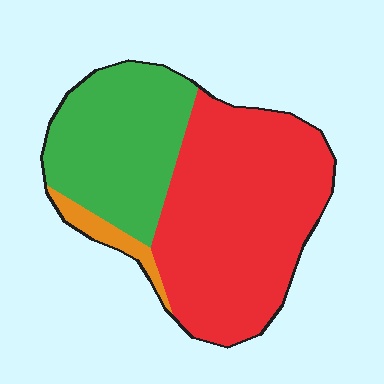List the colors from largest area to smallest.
From largest to smallest: red, green, orange.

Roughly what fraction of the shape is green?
Green takes up about one third (1/3) of the shape.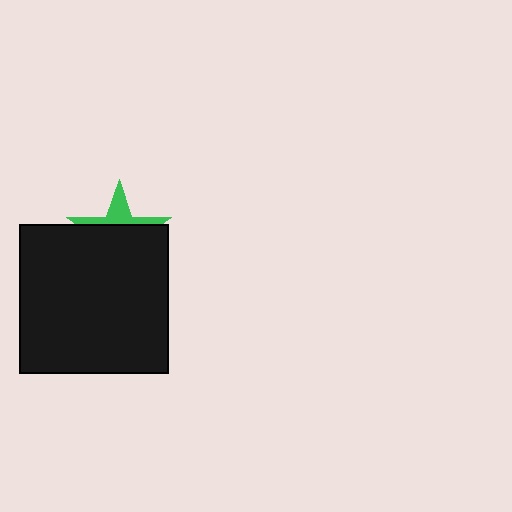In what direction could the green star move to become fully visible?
The green star could move up. That would shift it out from behind the black square entirely.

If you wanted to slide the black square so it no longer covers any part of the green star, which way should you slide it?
Slide it down — that is the most direct way to separate the two shapes.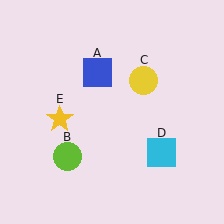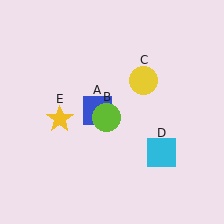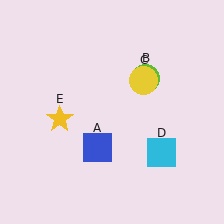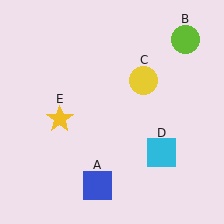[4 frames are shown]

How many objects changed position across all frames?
2 objects changed position: blue square (object A), lime circle (object B).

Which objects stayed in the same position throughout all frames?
Yellow circle (object C) and cyan square (object D) and yellow star (object E) remained stationary.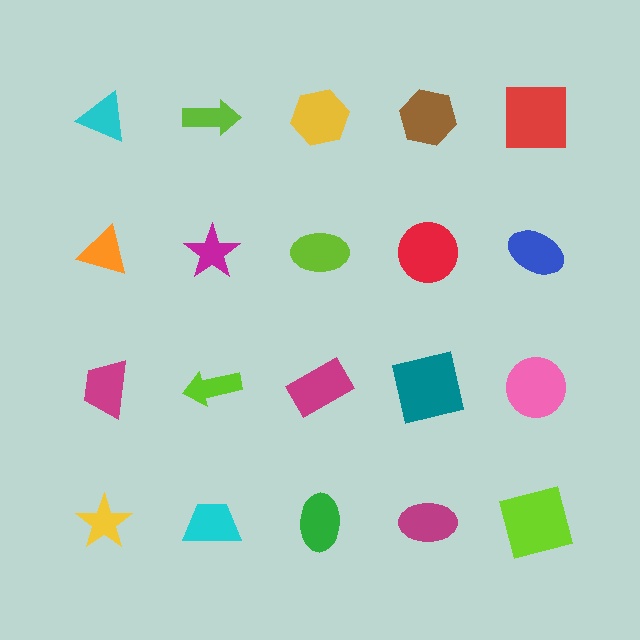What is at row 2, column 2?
A magenta star.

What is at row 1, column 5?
A red square.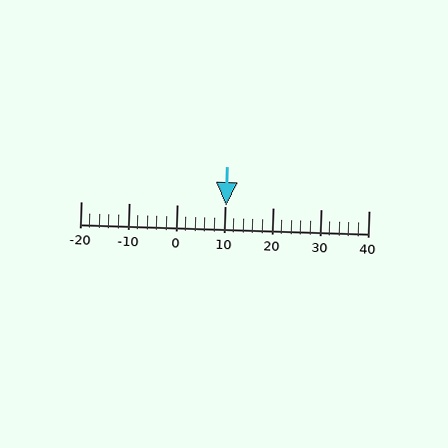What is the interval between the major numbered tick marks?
The major tick marks are spaced 10 units apart.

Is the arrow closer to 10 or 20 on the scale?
The arrow is closer to 10.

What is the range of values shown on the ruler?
The ruler shows values from -20 to 40.